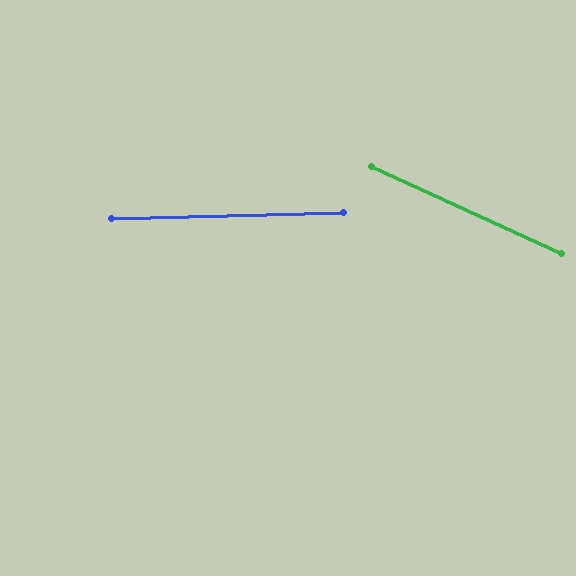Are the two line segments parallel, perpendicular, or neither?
Neither parallel nor perpendicular — they differ by about 26°.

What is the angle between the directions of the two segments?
Approximately 26 degrees.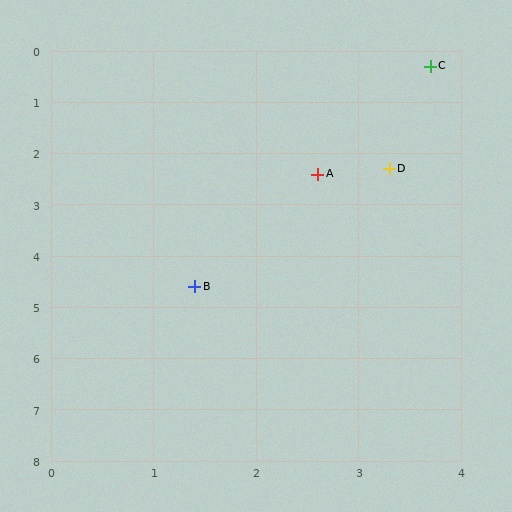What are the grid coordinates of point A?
Point A is at approximately (2.6, 2.4).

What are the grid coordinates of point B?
Point B is at approximately (1.4, 4.6).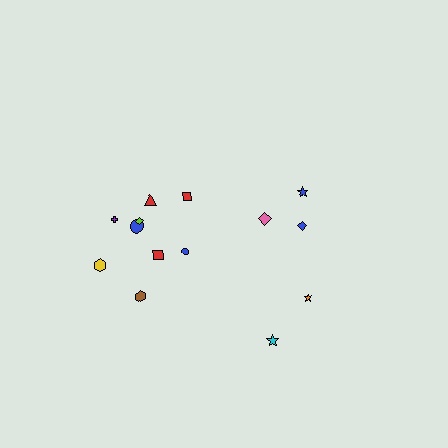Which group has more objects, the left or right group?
The left group.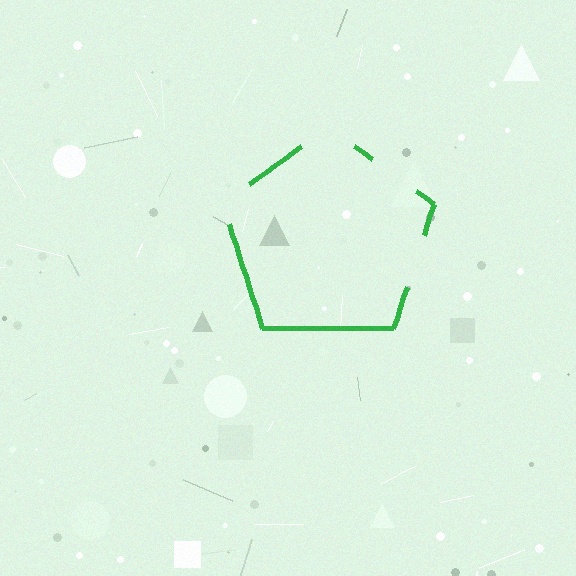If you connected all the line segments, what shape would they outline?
They would outline a pentagon.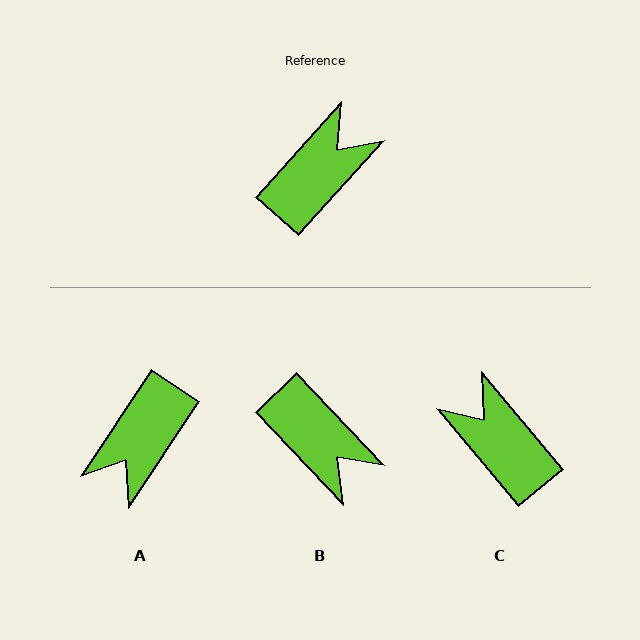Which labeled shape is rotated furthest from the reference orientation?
A, about 172 degrees away.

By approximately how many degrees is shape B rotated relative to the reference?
Approximately 94 degrees clockwise.